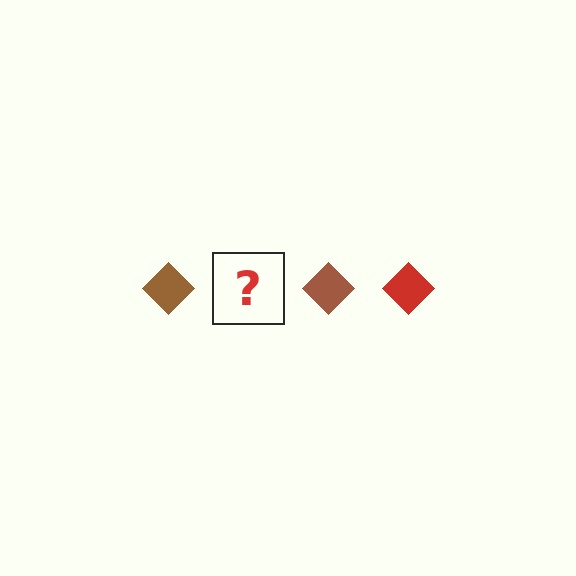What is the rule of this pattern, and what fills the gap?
The rule is that the pattern cycles through brown, red diamonds. The gap should be filled with a red diamond.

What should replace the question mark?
The question mark should be replaced with a red diamond.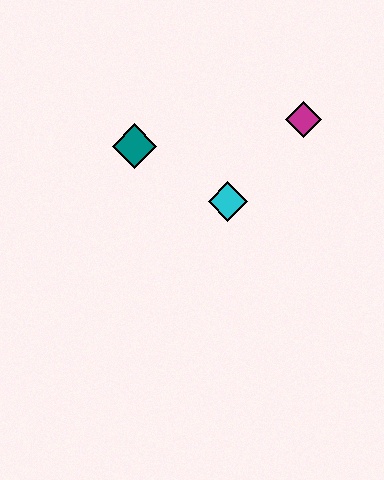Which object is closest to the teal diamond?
The cyan diamond is closest to the teal diamond.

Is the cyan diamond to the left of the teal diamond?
No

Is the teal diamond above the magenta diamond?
No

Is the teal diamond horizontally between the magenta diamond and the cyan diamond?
No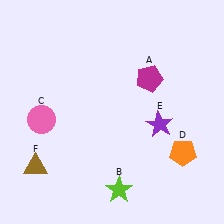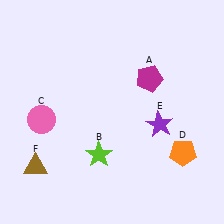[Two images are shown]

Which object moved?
The lime star (B) moved up.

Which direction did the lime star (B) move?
The lime star (B) moved up.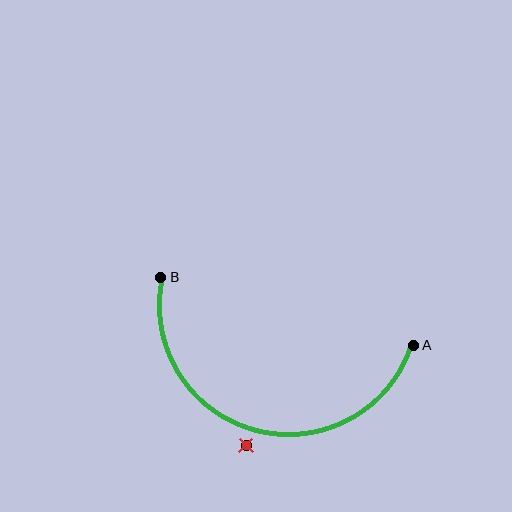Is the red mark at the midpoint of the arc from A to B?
No — the red mark does not lie on the arc at all. It sits slightly outside the curve.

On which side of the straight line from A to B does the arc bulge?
The arc bulges below the straight line connecting A and B.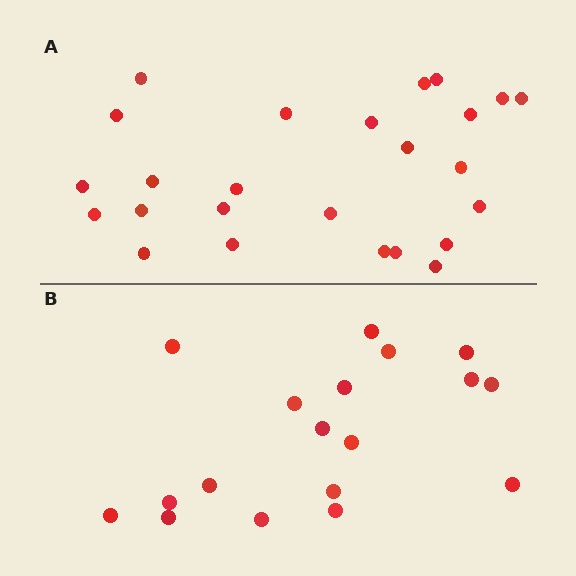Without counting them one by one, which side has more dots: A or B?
Region A (the top region) has more dots.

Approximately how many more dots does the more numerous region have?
Region A has roughly 8 or so more dots than region B.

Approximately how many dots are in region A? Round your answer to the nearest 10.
About 20 dots. (The exact count is 25, which rounds to 20.)